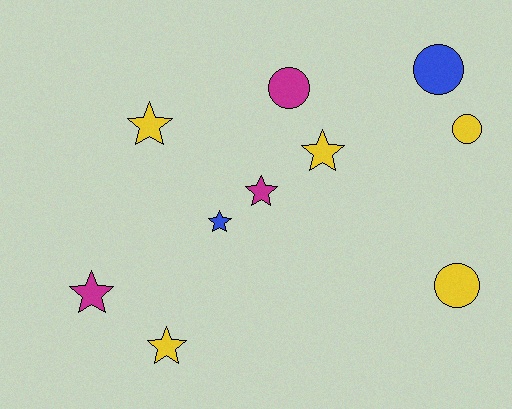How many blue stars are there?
There is 1 blue star.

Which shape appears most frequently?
Star, with 6 objects.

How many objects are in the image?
There are 10 objects.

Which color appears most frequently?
Yellow, with 5 objects.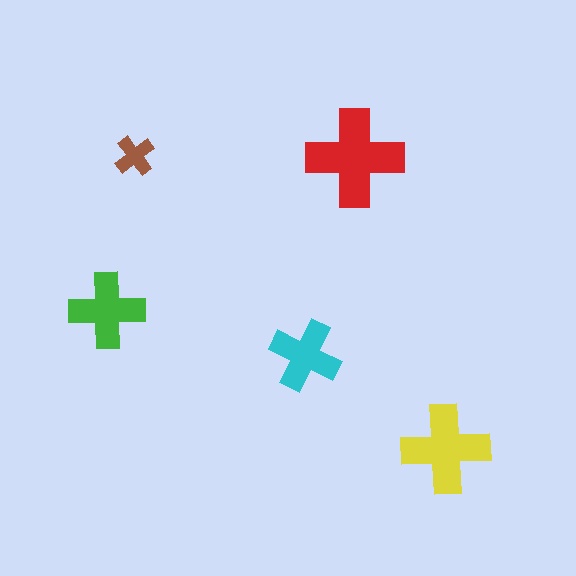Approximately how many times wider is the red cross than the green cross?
About 1.5 times wider.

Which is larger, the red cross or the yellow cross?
The red one.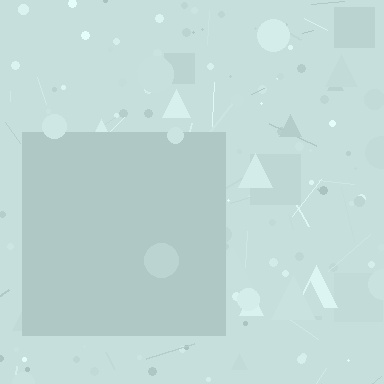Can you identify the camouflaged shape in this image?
The camouflaged shape is a square.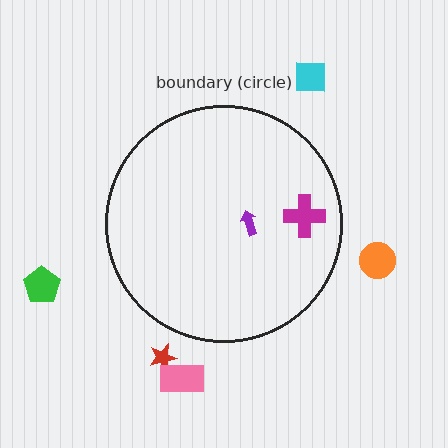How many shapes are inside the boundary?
2 inside, 5 outside.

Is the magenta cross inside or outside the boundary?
Inside.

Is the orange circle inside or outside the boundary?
Outside.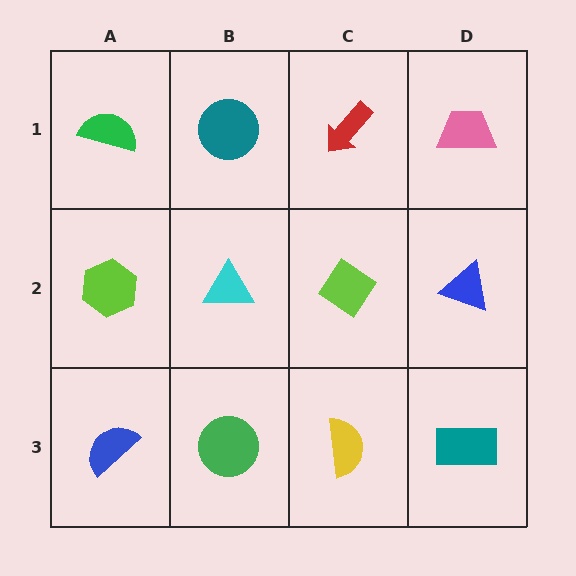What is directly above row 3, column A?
A lime hexagon.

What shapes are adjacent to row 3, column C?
A lime diamond (row 2, column C), a green circle (row 3, column B), a teal rectangle (row 3, column D).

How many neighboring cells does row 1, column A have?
2.